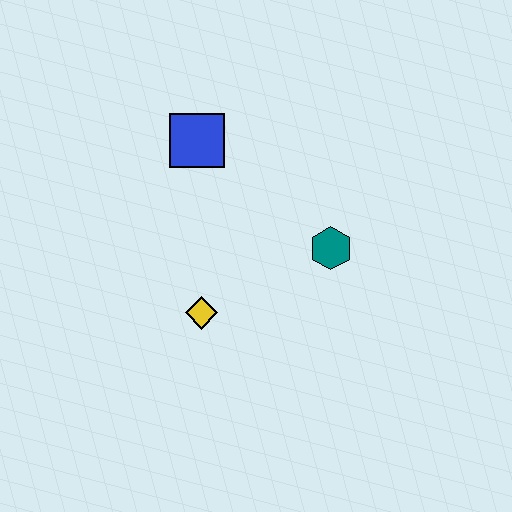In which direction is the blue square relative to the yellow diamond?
The blue square is above the yellow diamond.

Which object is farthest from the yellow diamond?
The blue square is farthest from the yellow diamond.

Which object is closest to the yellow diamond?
The teal hexagon is closest to the yellow diamond.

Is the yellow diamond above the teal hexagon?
No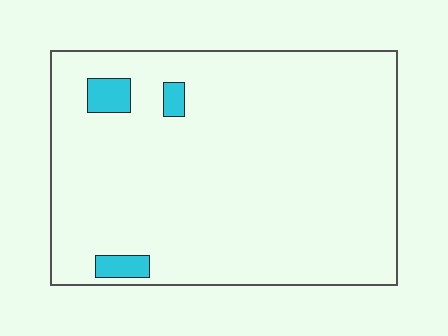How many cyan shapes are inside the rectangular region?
3.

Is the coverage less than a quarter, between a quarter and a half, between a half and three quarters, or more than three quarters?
Less than a quarter.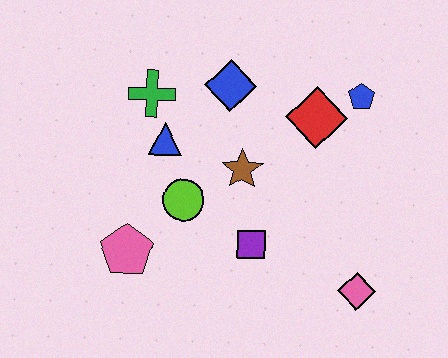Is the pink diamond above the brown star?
No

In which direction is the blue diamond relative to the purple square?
The blue diamond is above the purple square.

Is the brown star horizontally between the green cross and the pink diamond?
Yes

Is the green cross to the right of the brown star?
No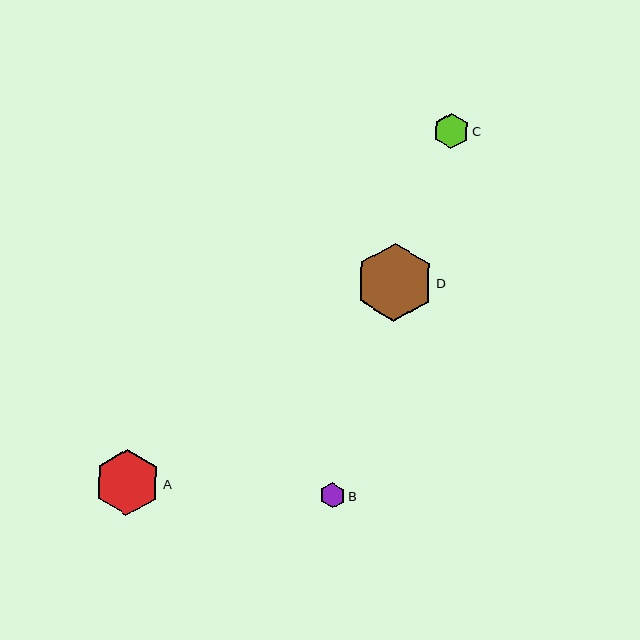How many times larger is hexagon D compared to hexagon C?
Hexagon D is approximately 2.2 times the size of hexagon C.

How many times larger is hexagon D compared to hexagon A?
Hexagon D is approximately 1.2 times the size of hexagon A.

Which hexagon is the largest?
Hexagon D is the largest with a size of approximately 78 pixels.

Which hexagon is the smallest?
Hexagon B is the smallest with a size of approximately 25 pixels.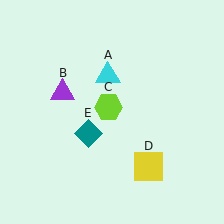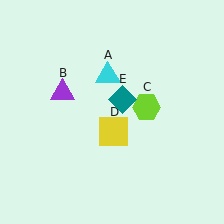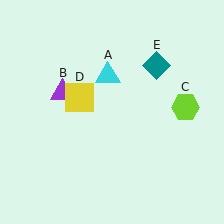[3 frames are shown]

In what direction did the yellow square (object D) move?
The yellow square (object D) moved up and to the left.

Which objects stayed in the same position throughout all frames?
Cyan triangle (object A) and purple triangle (object B) remained stationary.